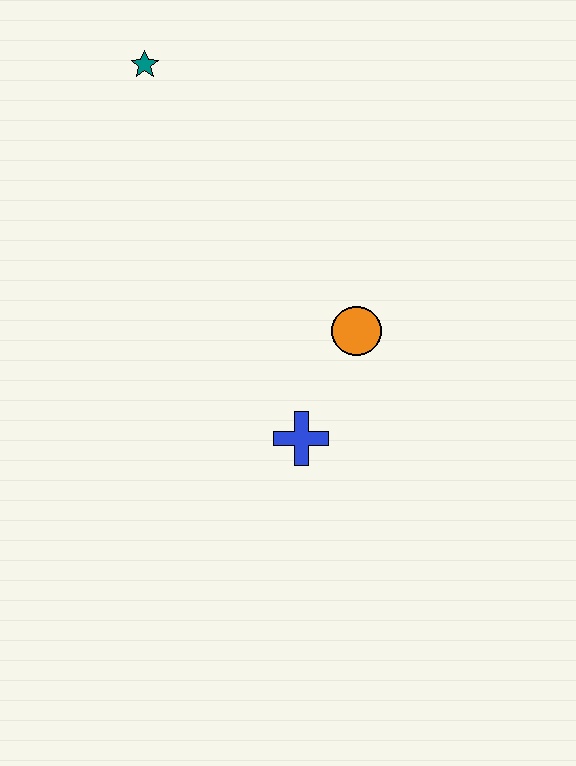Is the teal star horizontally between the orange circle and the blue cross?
No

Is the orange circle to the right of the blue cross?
Yes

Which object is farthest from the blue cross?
The teal star is farthest from the blue cross.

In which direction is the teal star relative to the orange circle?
The teal star is above the orange circle.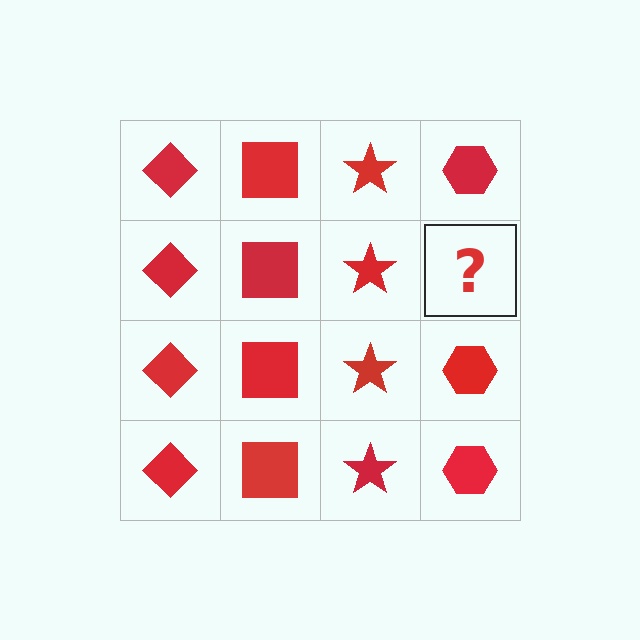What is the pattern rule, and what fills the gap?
The rule is that each column has a consistent shape. The gap should be filled with a red hexagon.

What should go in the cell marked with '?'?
The missing cell should contain a red hexagon.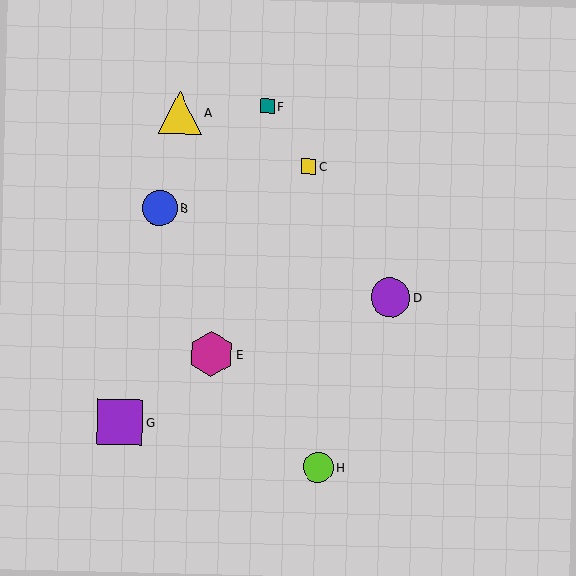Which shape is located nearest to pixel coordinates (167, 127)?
The yellow triangle (labeled A) at (180, 113) is nearest to that location.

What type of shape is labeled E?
Shape E is a magenta hexagon.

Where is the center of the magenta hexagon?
The center of the magenta hexagon is at (211, 354).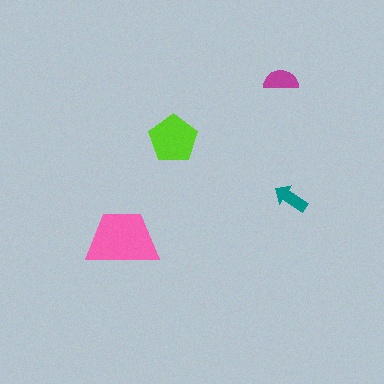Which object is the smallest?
The teal arrow.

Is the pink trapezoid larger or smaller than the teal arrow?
Larger.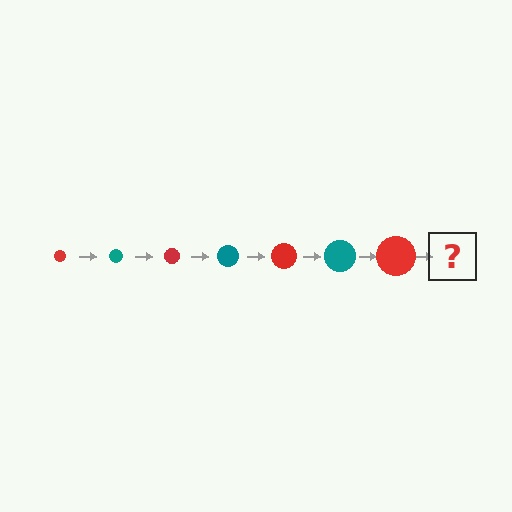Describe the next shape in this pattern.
It should be a teal circle, larger than the previous one.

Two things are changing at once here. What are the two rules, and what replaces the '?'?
The two rules are that the circle grows larger each step and the color cycles through red and teal. The '?' should be a teal circle, larger than the previous one.